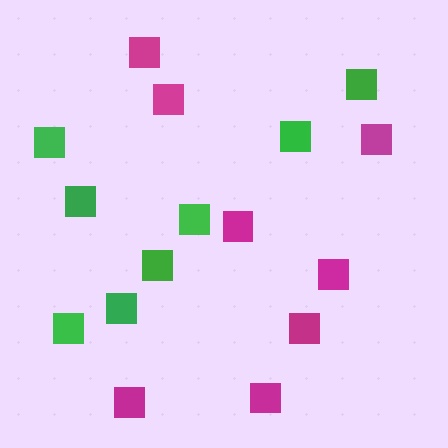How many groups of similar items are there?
There are 2 groups: one group of magenta squares (8) and one group of green squares (8).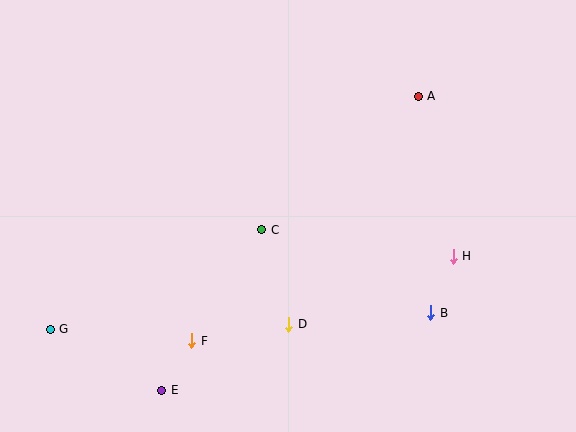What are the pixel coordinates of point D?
Point D is at (289, 324).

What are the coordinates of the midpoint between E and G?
The midpoint between E and G is at (106, 360).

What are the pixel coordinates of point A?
Point A is at (418, 96).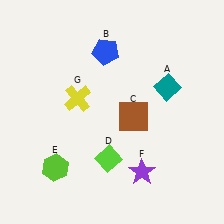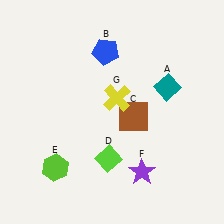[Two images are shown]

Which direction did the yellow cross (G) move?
The yellow cross (G) moved right.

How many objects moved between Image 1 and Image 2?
1 object moved between the two images.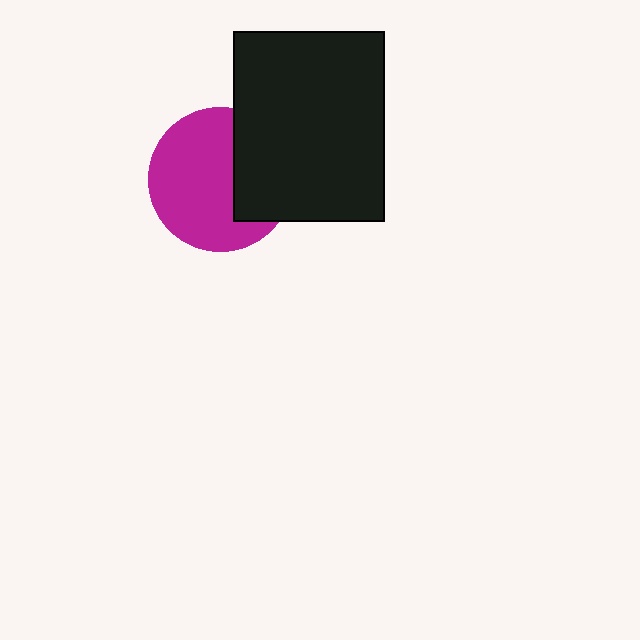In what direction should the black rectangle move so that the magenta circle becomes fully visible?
The black rectangle should move right. That is the shortest direction to clear the overlap and leave the magenta circle fully visible.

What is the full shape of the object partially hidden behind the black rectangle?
The partially hidden object is a magenta circle.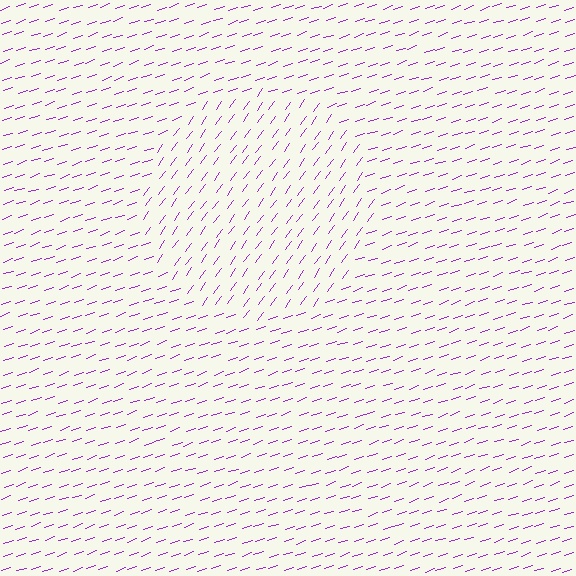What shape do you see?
I see a circle.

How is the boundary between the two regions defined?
The boundary is defined purely by a change in line orientation (approximately 36 degrees difference). All lines are the same color and thickness.